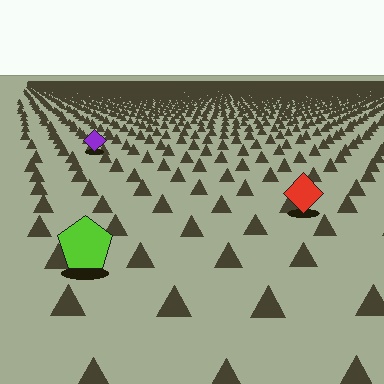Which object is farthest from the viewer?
The purple diamond is farthest from the viewer. It appears smaller and the ground texture around it is denser.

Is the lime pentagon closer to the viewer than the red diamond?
Yes. The lime pentagon is closer — you can tell from the texture gradient: the ground texture is coarser near it.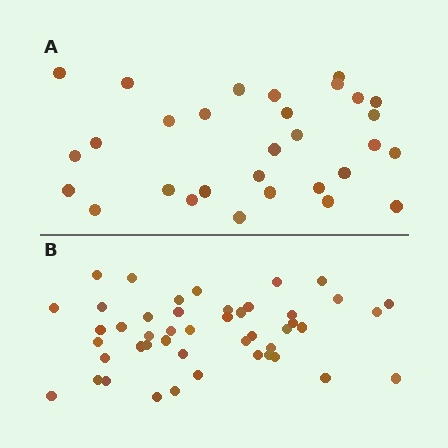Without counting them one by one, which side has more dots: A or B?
Region B (the bottom region) has more dots.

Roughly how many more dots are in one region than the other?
Region B has approximately 15 more dots than region A.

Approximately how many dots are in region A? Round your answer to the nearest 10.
About 30 dots.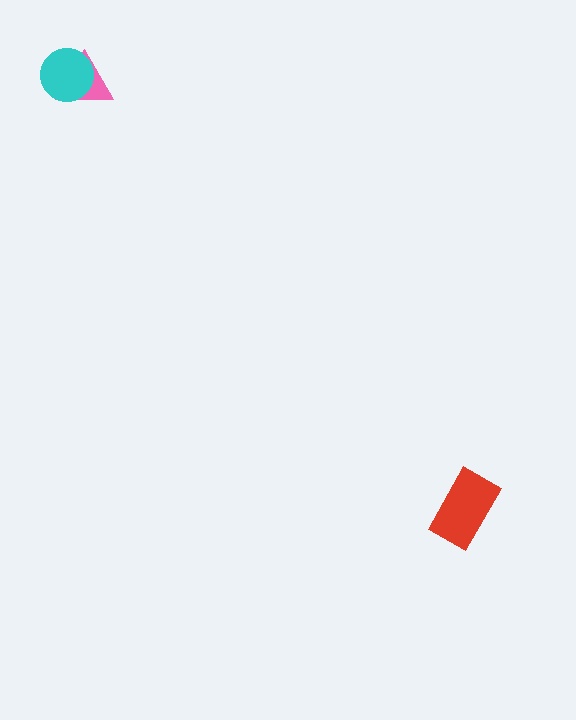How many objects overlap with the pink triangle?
1 object overlaps with the pink triangle.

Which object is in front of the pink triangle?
The cyan circle is in front of the pink triangle.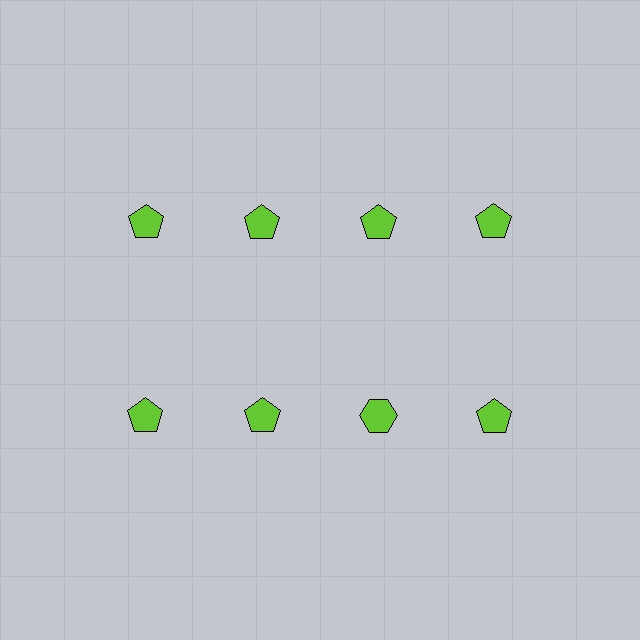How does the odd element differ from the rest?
It has a different shape: hexagon instead of pentagon.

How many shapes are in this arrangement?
There are 8 shapes arranged in a grid pattern.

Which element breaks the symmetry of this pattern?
The lime hexagon in the second row, center column breaks the symmetry. All other shapes are lime pentagons.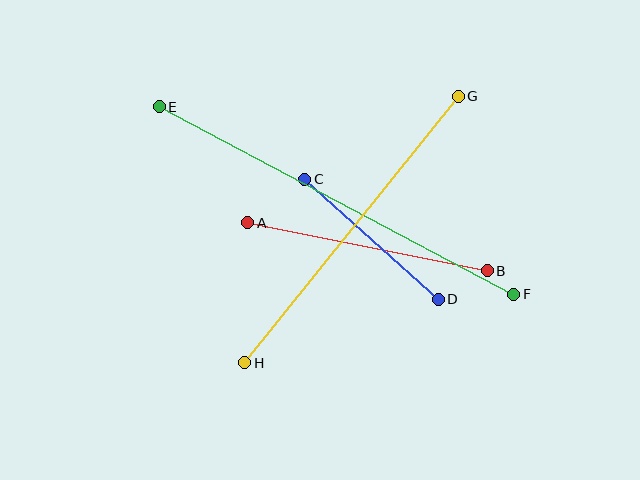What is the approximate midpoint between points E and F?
The midpoint is at approximately (337, 200) pixels.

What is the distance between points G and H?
The distance is approximately 342 pixels.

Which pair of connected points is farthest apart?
Points E and F are farthest apart.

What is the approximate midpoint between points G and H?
The midpoint is at approximately (351, 229) pixels.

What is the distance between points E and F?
The distance is approximately 401 pixels.